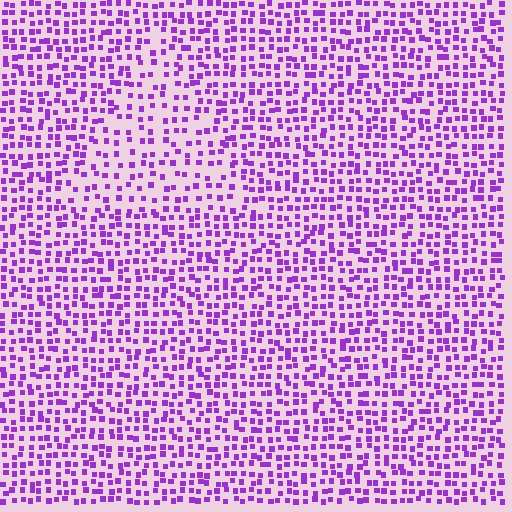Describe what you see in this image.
The image contains small purple elements arranged at two different densities. A triangle-shaped region is visible where the elements are less densely packed than the surrounding area.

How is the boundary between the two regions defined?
The boundary is defined by a change in element density (approximately 1.6x ratio). All elements are the same color, size, and shape.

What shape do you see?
I see a triangle.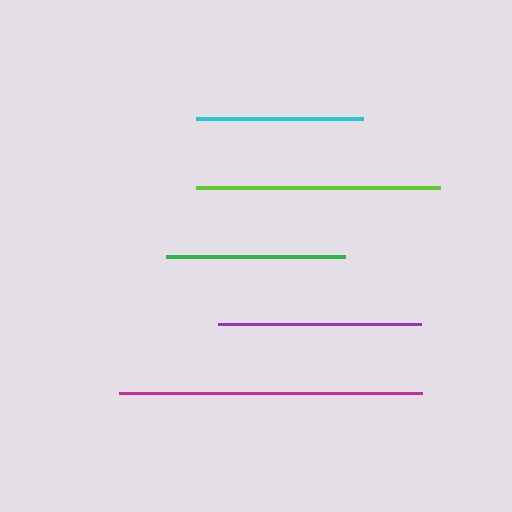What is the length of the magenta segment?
The magenta segment is approximately 304 pixels long.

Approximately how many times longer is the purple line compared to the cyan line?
The purple line is approximately 1.2 times the length of the cyan line.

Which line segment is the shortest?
The cyan line is the shortest at approximately 167 pixels.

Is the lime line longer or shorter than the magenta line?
The magenta line is longer than the lime line.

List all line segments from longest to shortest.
From longest to shortest: magenta, lime, purple, green, cyan.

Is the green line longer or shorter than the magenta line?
The magenta line is longer than the green line.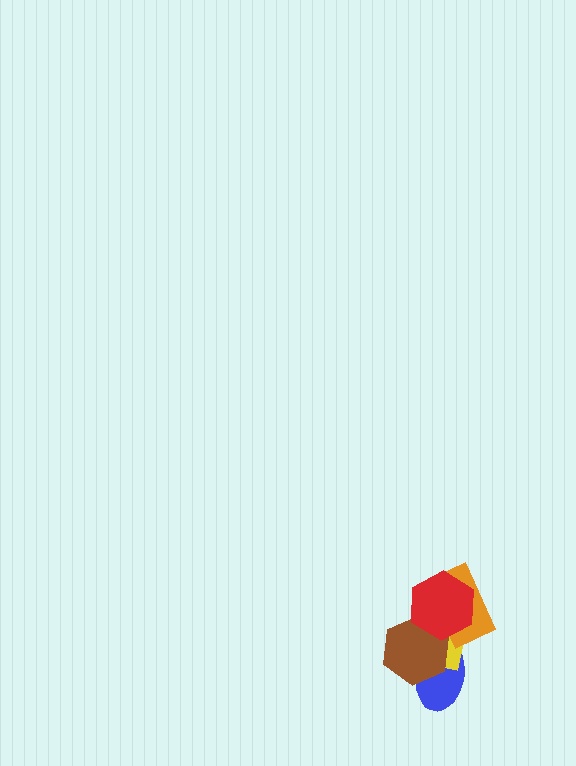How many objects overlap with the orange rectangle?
3 objects overlap with the orange rectangle.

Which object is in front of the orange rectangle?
The red hexagon is in front of the orange rectangle.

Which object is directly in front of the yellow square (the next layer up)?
The brown hexagon is directly in front of the yellow square.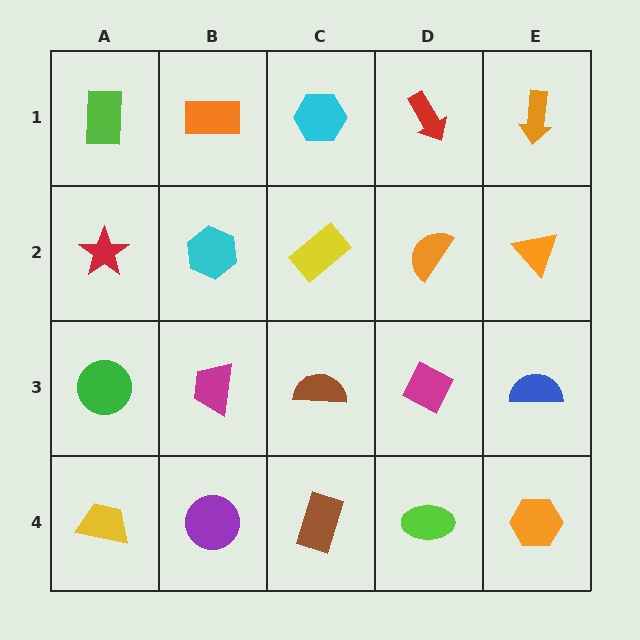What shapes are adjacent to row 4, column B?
A magenta trapezoid (row 3, column B), a yellow trapezoid (row 4, column A), a brown rectangle (row 4, column C).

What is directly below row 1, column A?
A red star.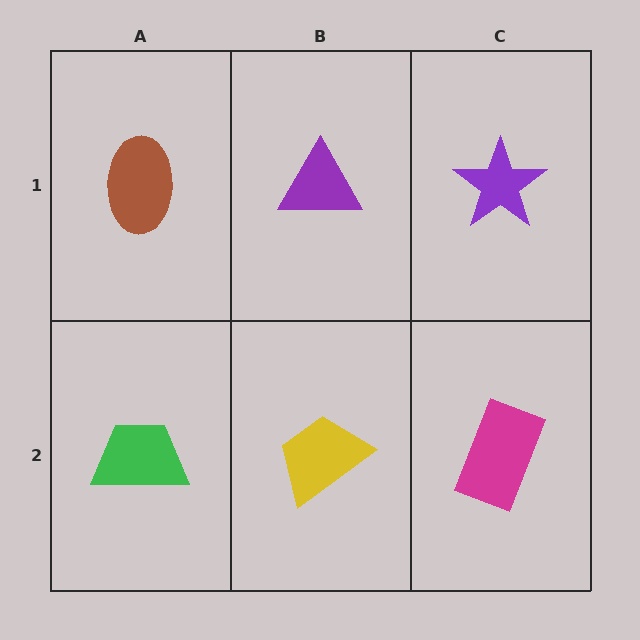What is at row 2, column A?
A green trapezoid.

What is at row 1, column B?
A purple triangle.